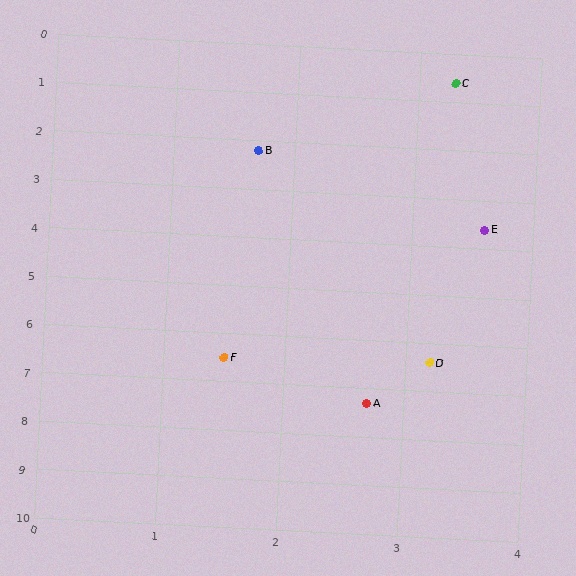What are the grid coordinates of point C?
Point C is at approximately (3.3, 0.6).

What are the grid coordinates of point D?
Point D is at approximately (3.2, 6.4).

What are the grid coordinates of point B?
Point B is at approximately (1.7, 2.2).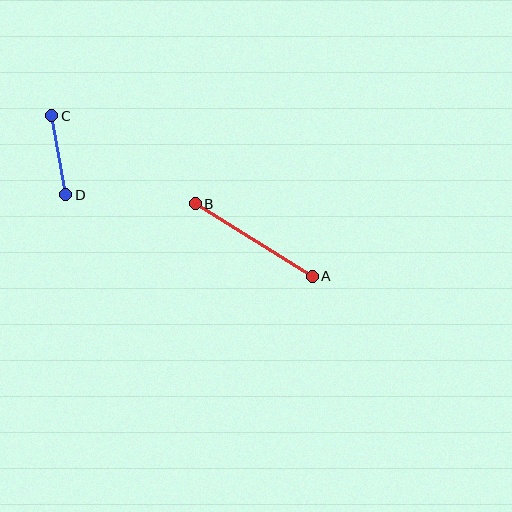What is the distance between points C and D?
The distance is approximately 80 pixels.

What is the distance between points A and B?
The distance is approximately 137 pixels.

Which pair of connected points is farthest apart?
Points A and B are farthest apart.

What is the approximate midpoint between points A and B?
The midpoint is at approximately (254, 240) pixels.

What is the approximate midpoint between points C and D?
The midpoint is at approximately (59, 155) pixels.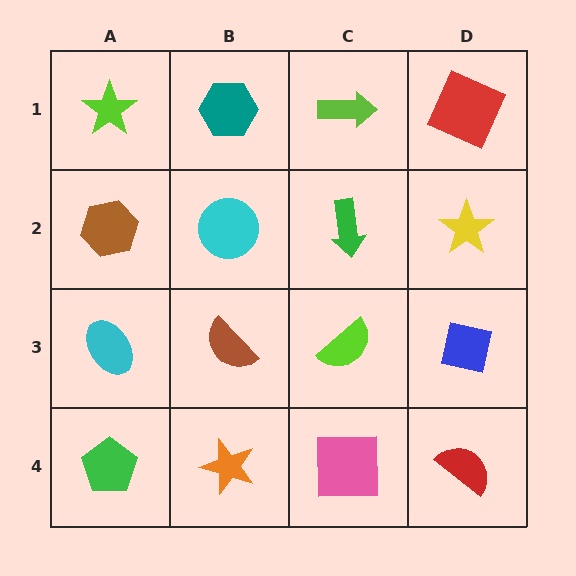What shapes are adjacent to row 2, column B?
A teal hexagon (row 1, column B), a brown semicircle (row 3, column B), a brown hexagon (row 2, column A), a green arrow (row 2, column C).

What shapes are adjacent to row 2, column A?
A lime star (row 1, column A), a cyan ellipse (row 3, column A), a cyan circle (row 2, column B).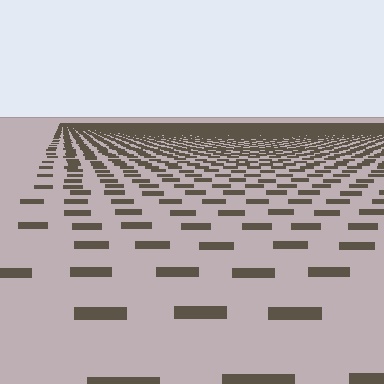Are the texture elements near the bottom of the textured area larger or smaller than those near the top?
Larger. Near the bottom, elements are closer to the viewer and appear at a bigger on-screen size.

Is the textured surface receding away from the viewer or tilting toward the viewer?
The surface is receding away from the viewer. Texture elements get smaller and denser toward the top.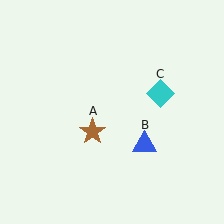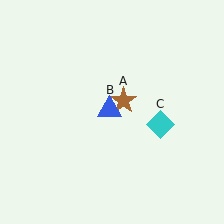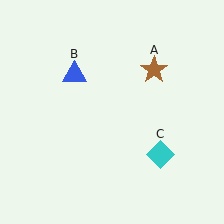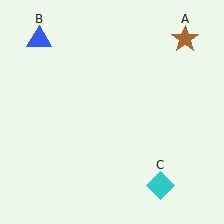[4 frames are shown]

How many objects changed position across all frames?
3 objects changed position: brown star (object A), blue triangle (object B), cyan diamond (object C).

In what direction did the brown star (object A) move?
The brown star (object A) moved up and to the right.